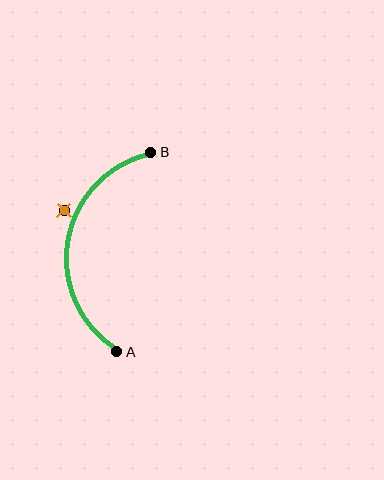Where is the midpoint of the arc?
The arc midpoint is the point on the curve farthest from the straight line joining A and B. It sits to the left of that line.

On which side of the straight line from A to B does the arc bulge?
The arc bulges to the left of the straight line connecting A and B.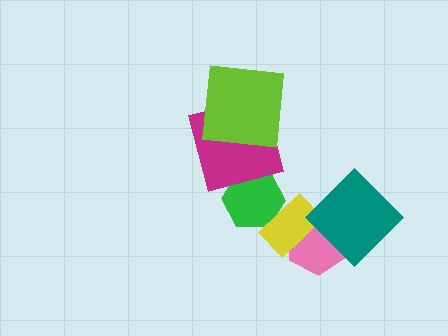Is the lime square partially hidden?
No, no other shape covers it.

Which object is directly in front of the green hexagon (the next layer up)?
The yellow rectangle is directly in front of the green hexagon.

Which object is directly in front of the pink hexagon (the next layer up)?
The yellow rectangle is directly in front of the pink hexagon.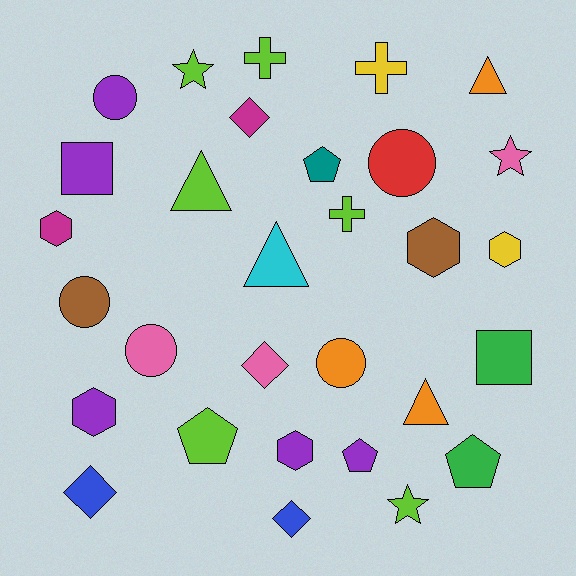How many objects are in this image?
There are 30 objects.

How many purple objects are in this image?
There are 5 purple objects.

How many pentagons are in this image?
There are 4 pentagons.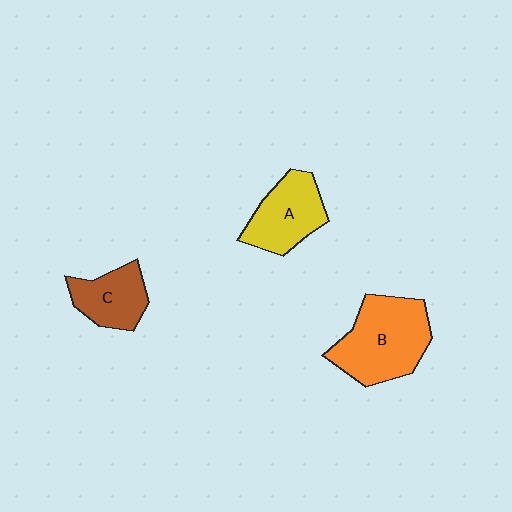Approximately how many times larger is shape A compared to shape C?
Approximately 1.2 times.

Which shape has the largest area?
Shape B (orange).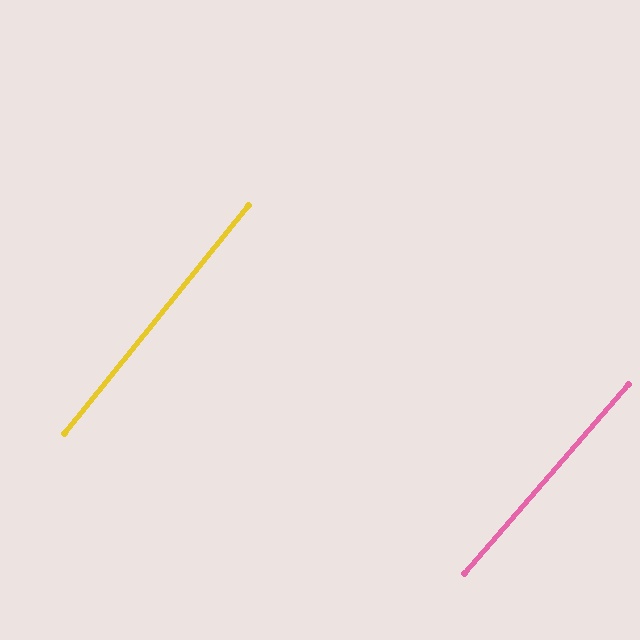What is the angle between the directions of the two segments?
Approximately 2 degrees.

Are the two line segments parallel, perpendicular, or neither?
Parallel — their directions differ by only 2.0°.